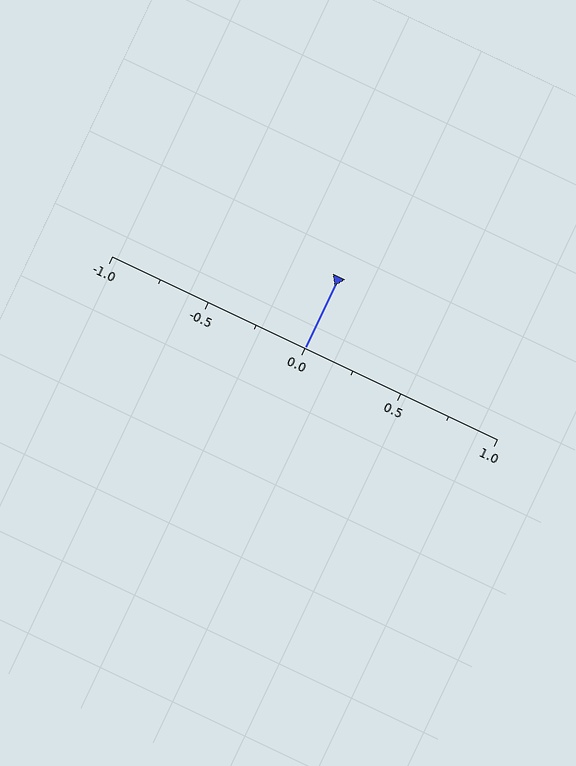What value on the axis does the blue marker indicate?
The marker indicates approximately 0.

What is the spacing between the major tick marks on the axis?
The major ticks are spaced 0.5 apart.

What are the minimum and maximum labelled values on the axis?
The axis runs from -1.0 to 1.0.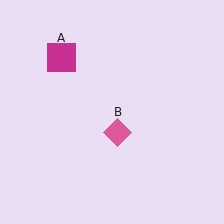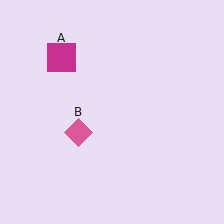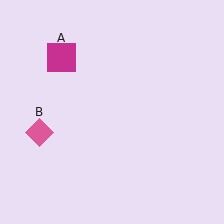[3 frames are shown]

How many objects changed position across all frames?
1 object changed position: pink diamond (object B).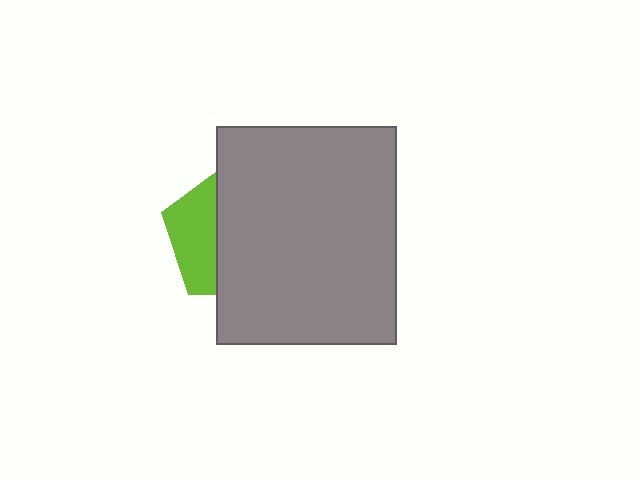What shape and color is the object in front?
The object in front is a gray rectangle.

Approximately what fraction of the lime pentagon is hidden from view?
Roughly 66% of the lime pentagon is hidden behind the gray rectangle.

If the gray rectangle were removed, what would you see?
You would see the complete lime pentagon.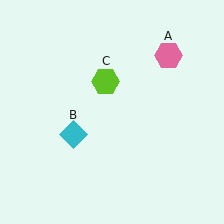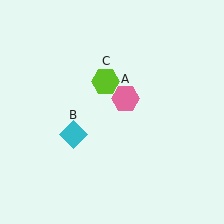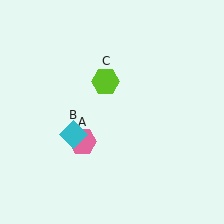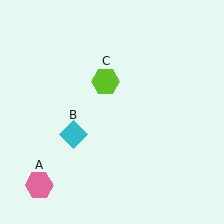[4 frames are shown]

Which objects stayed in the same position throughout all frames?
Cyan diamond (object B) and lime hexagon (object C) remained stationary.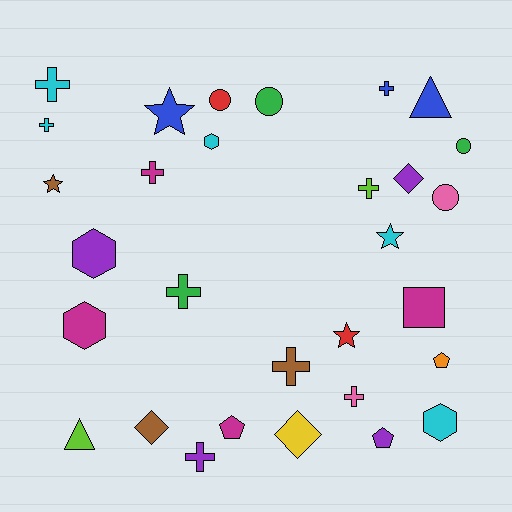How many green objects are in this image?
There are 3 green objects.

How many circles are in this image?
There are 4 circles.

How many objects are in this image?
There are 30 objects.